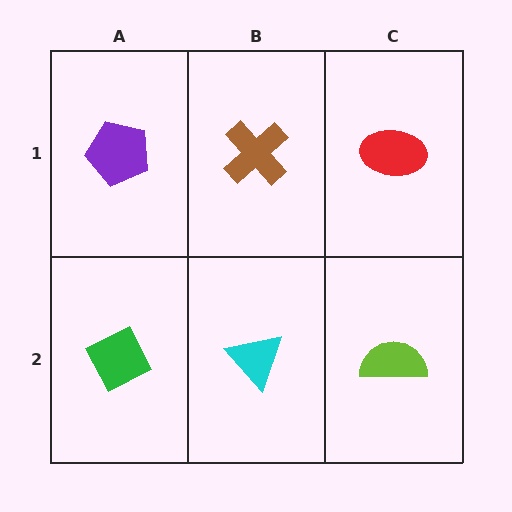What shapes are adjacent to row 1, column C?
A lime semicircle (row 2, column C), a brown cross (row 1, column B).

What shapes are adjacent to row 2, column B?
A brown cross (row 1, column B), a green diamond (row 2, column A), a lime semicircle (row 2, column C).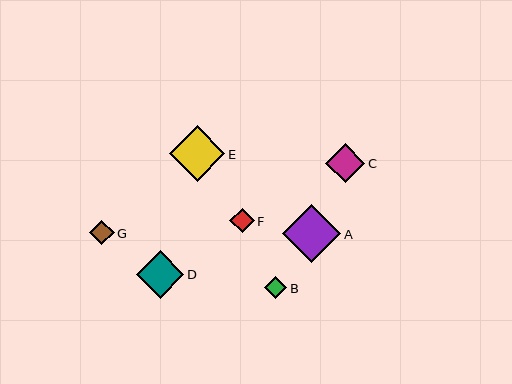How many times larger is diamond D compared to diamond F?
Diamond D is approximately 2.0 times the size of diamond F.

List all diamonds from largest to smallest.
From largest to smallest: A, E, D, C, G, F, B.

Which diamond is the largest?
Diamond A is the largest with a size of approximately 58 pixels.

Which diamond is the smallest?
Diamond B is the smallest with a size of approximately 22 pixels.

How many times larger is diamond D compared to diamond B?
Diamond D is approximately 2.2 times the size of diamond B.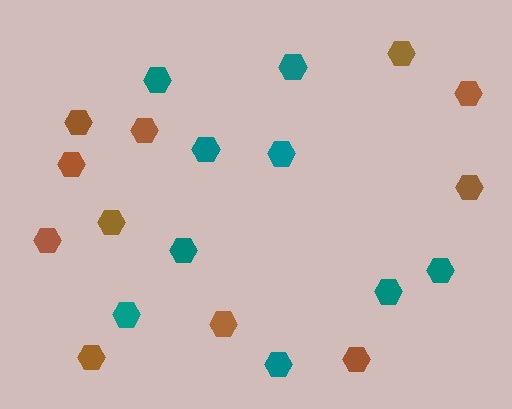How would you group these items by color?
There are 2 groups: one group of brown hexagons (11) and one group of teal hexagons (9).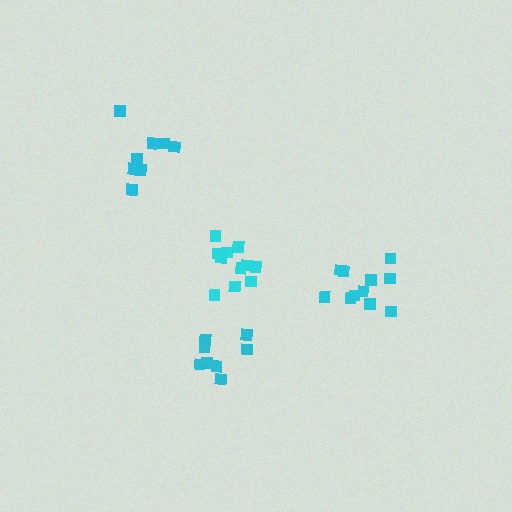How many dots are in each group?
Group 1: 8 dots, Group 2: 11 dots, Group 3: 8 dots, Group 4: 11 dots (38 total).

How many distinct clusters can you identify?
There are 4 distinct clusters.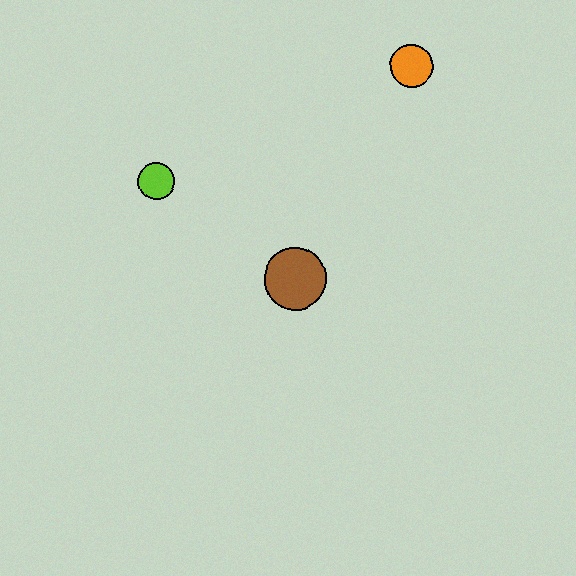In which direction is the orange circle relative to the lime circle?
The orange circle is to the right of the lime circle.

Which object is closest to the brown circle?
The lime circle is closest to the brown circle.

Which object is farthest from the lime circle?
The orange circle is farthest from the lime circle.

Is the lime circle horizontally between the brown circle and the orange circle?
No